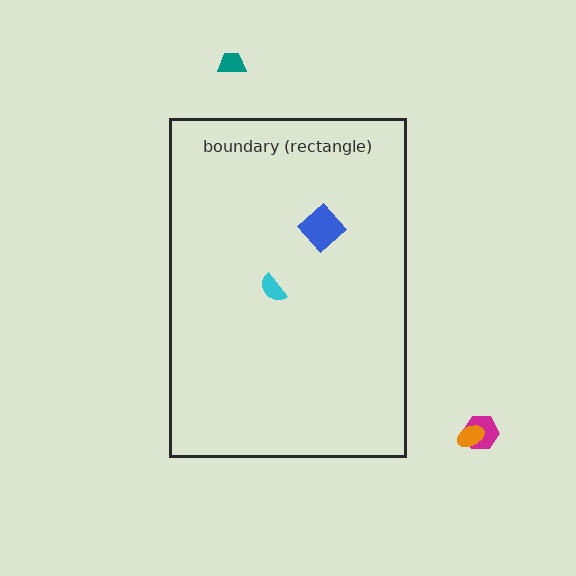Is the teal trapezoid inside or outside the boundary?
Outside.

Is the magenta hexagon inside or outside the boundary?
Outside.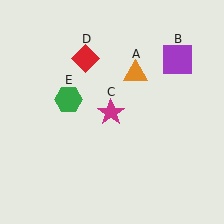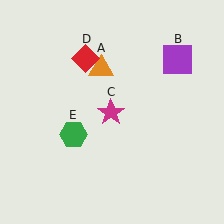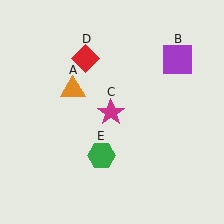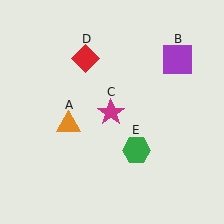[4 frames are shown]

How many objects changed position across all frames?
2 objects changed position: orange triangle (object A), green hexagon (object E).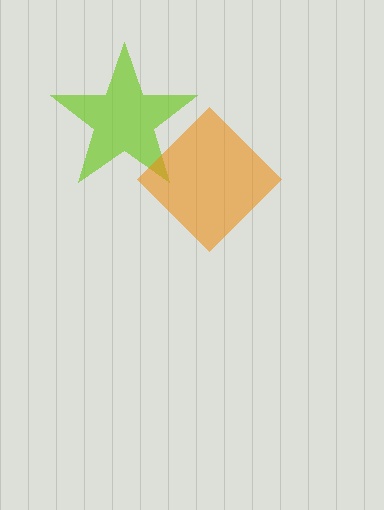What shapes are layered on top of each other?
The layered shapes are: a lime star, an orange diamond.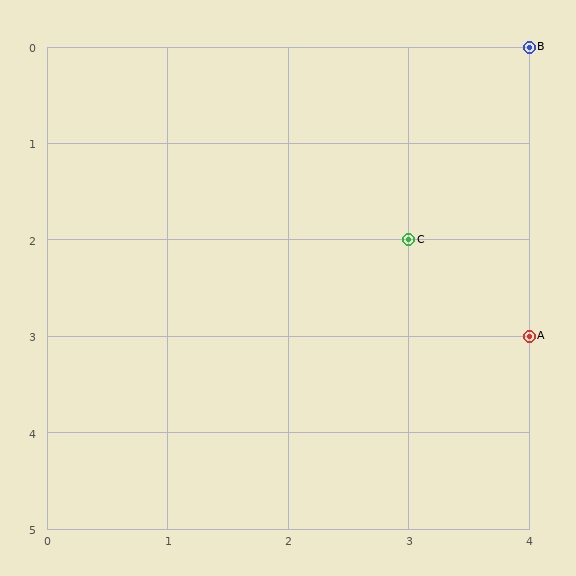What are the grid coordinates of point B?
Point B is at grid coordinates (4, 0).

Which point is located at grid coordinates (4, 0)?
Point B is at (4, 0).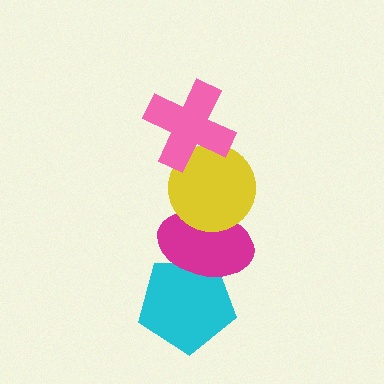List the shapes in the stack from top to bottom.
From top to bottom: the pink cross, the yellow circle, the magenta ellipse, the cyan pentagon.